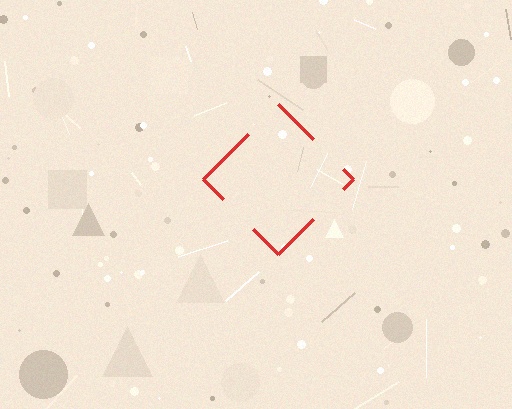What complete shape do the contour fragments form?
The contour fragments form a diamond.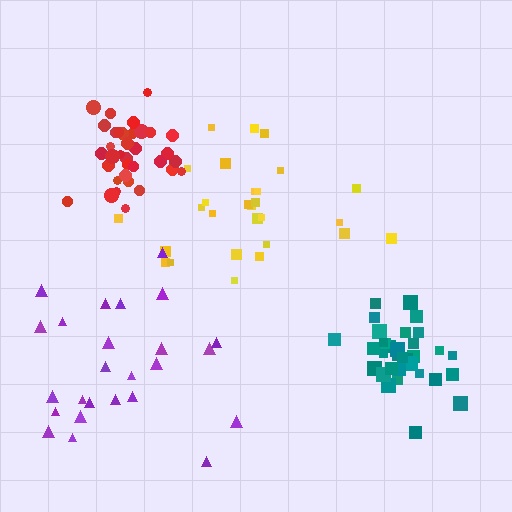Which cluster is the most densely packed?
Teal.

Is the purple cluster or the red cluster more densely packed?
Red.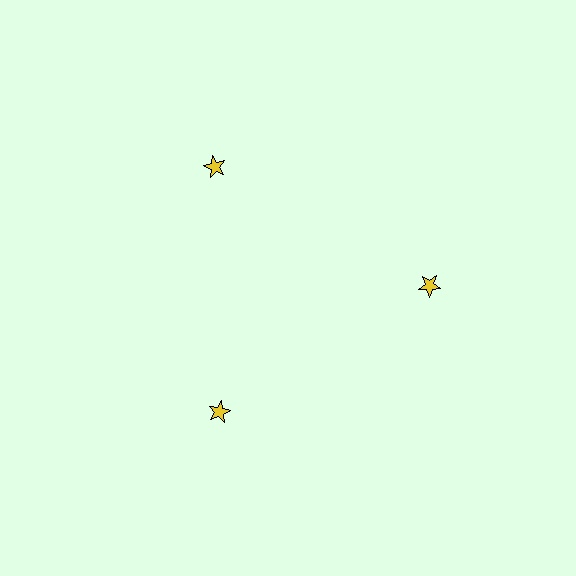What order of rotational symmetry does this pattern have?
This pattern has 3-fold rotational symmetry.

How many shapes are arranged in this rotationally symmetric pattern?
There are 3 shapes, arranged in 3 groups of 1.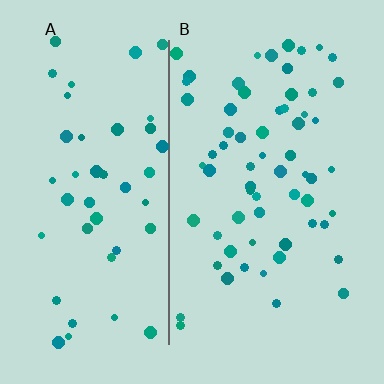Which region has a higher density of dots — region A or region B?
B (the right).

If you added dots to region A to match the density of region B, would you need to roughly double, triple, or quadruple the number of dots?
Approximately double.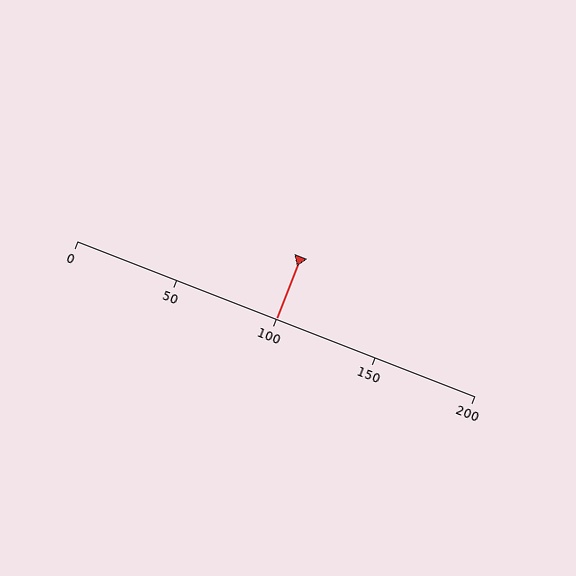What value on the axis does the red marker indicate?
The marker indicates approximately 100.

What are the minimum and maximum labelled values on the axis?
The axis runs from 0 to 200.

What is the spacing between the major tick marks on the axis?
The major ticks are spaced 50 apart.